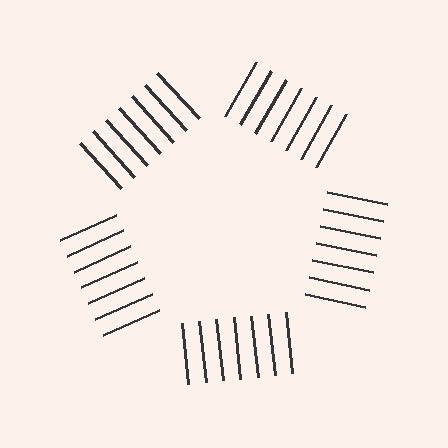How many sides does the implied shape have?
5 sides — the line-ends trace a pentagon.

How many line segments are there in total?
35 — 7 along each of the 5 edges.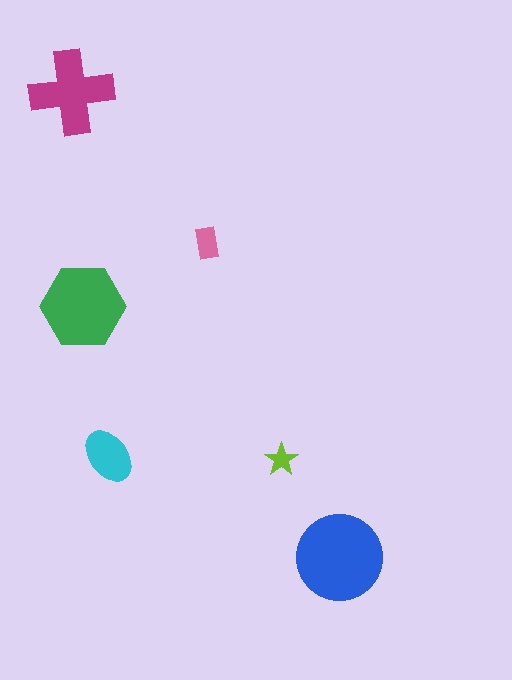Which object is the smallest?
The lime star.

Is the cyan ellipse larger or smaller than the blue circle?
Smaller.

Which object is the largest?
The blue circle.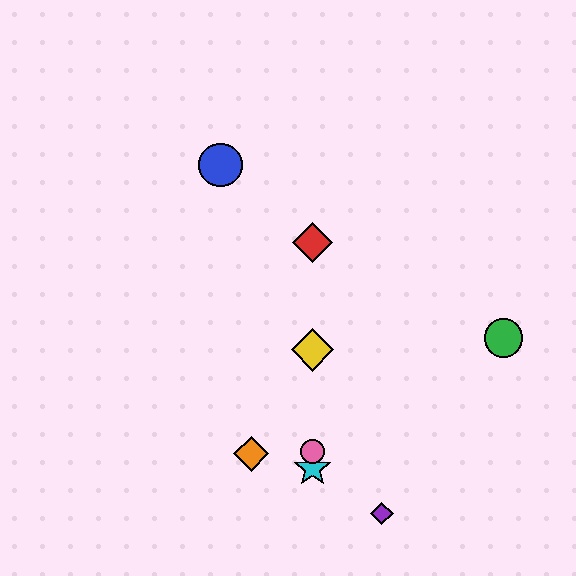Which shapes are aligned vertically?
The red diamond, the yellow diamond, the cyan star, the pink circle are aligned vertically.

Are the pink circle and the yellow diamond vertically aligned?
Yes, both are at x≈313.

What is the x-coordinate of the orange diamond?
The orange diamond is at x≈251.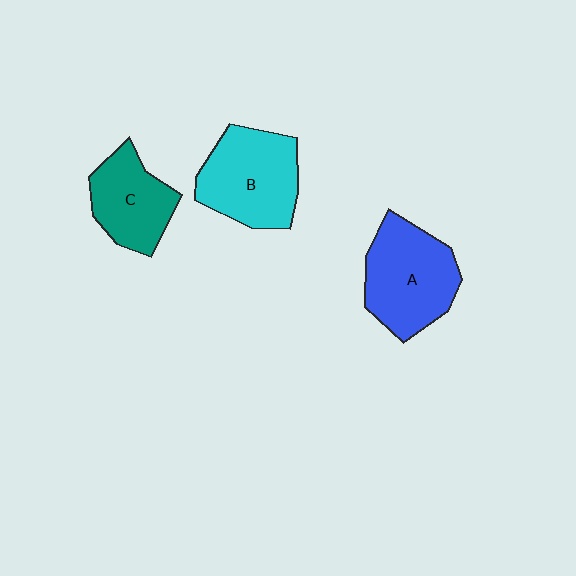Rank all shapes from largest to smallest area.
From largest to smallest: A (blue), B (cyan), C (teal).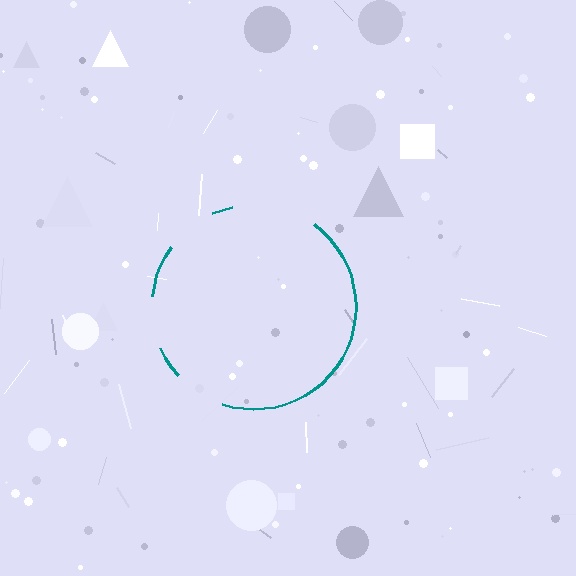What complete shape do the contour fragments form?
The contour fragments form a circle.